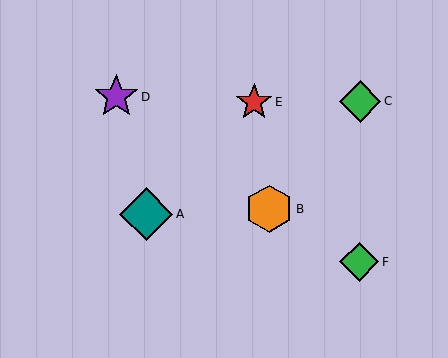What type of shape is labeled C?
Shape C is a green diamond.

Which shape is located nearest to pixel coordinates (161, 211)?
The teal diamond (labeled A) at (146, 214) is nearest to that location.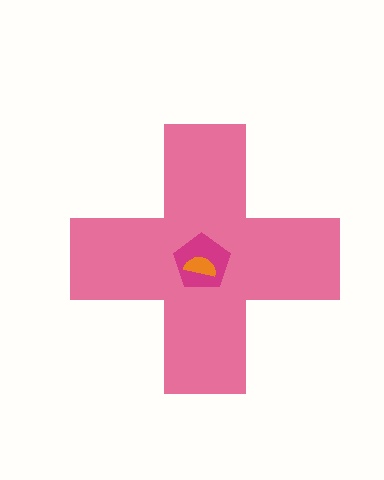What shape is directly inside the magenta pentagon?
The orange semicircle.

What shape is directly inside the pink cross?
The magenta pentagon.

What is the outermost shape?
The pink cross.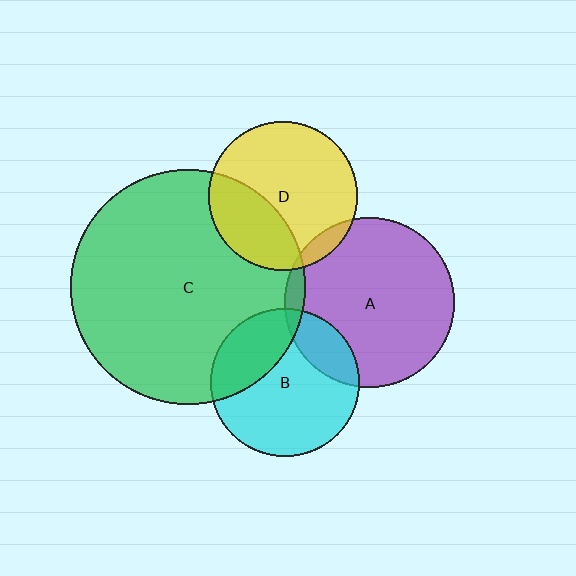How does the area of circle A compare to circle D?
Approximately 1.3 times.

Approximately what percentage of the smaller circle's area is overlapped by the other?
Approximately 30%.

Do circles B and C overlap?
Yes.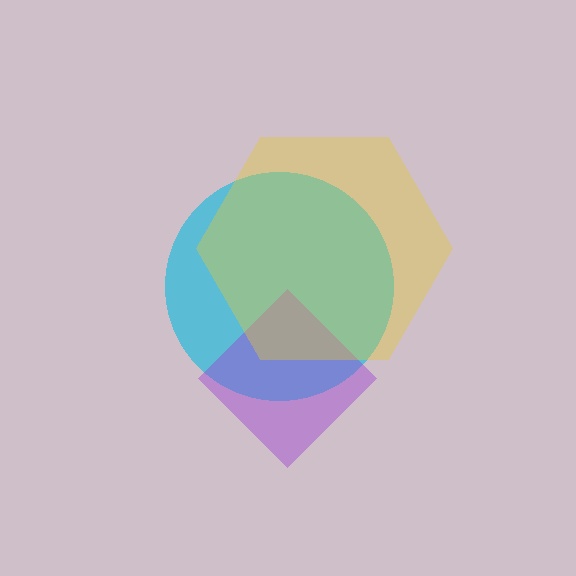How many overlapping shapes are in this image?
There are 3 overlapping shapes in the image.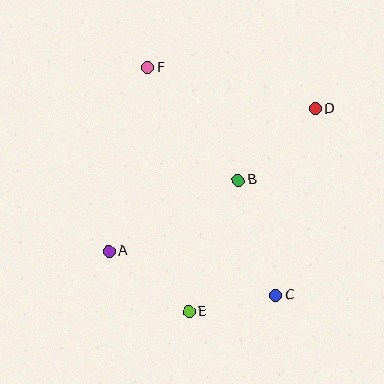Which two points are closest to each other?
Points C and E are closest to each other.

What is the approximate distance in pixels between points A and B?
The distance between A and B is approximately 148 pixels.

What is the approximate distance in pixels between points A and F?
The distance between A and F is approximately 188 pixels.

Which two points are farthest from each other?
Points C and F are farthest from each other.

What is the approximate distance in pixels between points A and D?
The distance between A and D is approximately 251 pixels.